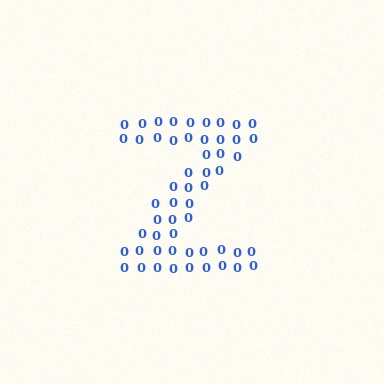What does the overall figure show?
The overall figure shows the letter Z.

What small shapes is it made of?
It is made of small digit 0's.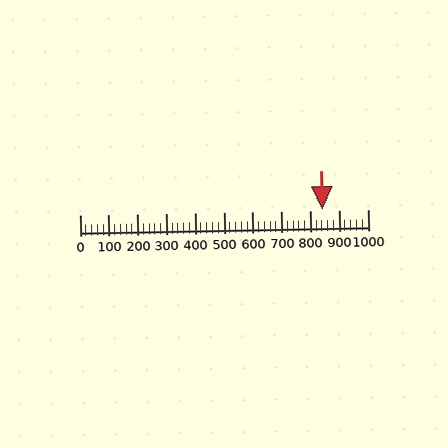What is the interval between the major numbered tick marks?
The major tick marks are spaced 100 units apart.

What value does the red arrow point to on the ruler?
The red arrow points to approximately 841.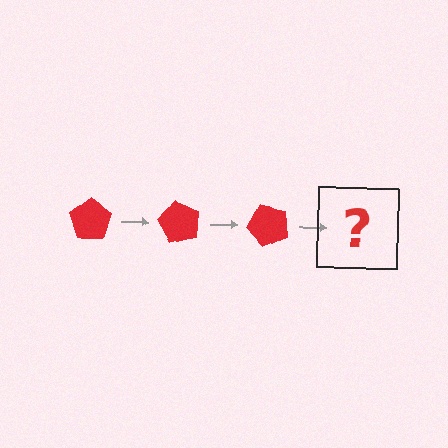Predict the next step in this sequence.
The next step is a red pentagon rotated 180 degrees.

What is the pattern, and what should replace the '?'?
The pattern is that the pentagon rotates 60 degrees each step. The '?' should be a red pentagon rotated 180 degrees.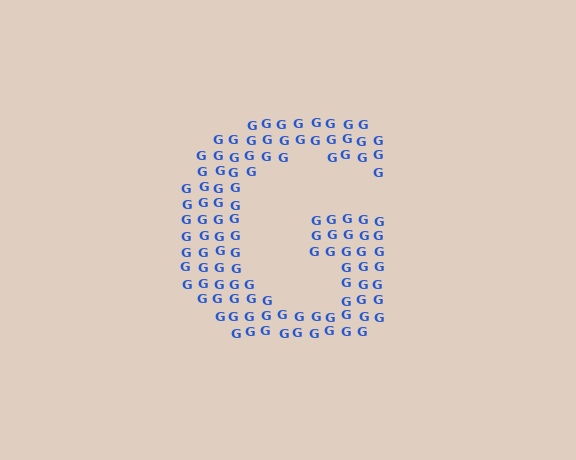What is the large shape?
The large shape is the letter G.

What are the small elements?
The small elements are letter G's.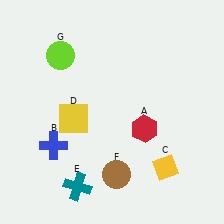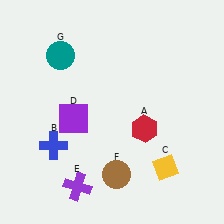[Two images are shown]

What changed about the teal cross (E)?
In Image 1, E is teal. In Image 2, it changed to purple.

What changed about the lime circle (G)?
In Image 1, G is lime. In Image 2, it changed to teal.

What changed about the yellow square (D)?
In Image 1, D is yellow. In Image 2, it changed to purple.